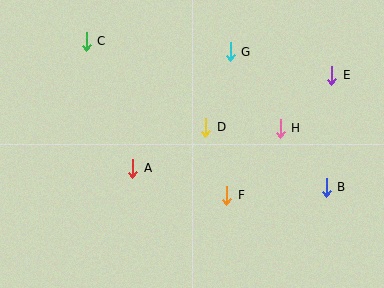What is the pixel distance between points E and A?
The distance between E and A is 220 pixels.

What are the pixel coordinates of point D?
Point D is at (206, 127).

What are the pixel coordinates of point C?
Point C is at (86, 41).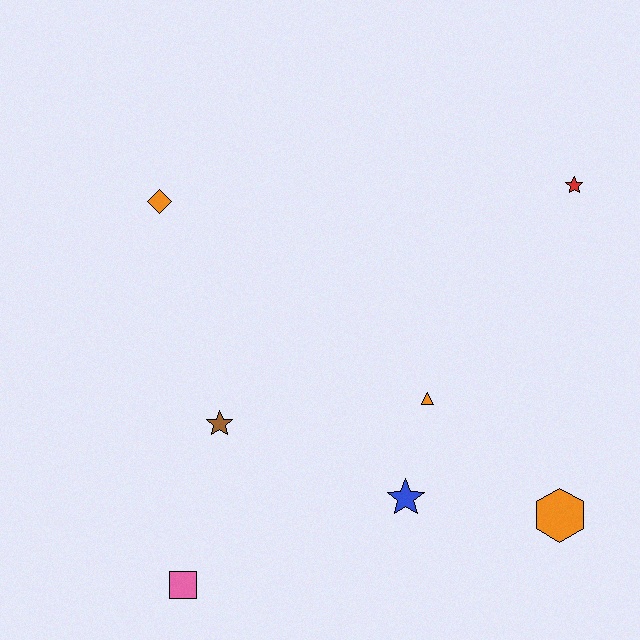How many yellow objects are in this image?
There are no yellow objects.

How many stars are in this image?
There are 3 stars.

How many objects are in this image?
There are 7 objects.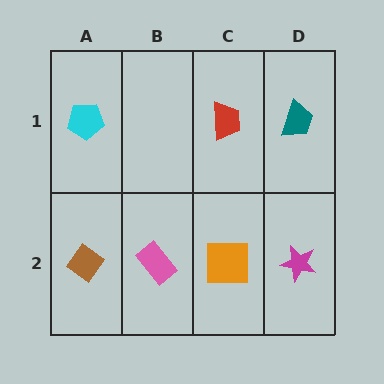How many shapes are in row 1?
3 shapes.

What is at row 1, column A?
A cyan pentagon.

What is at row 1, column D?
A teal trapezoid.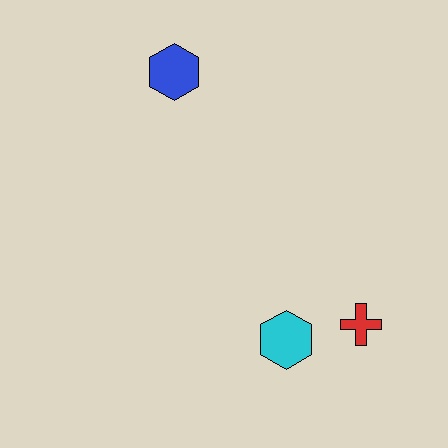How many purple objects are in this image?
There are no purple objects.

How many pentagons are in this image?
There are no pentagons.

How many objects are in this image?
There are 3 objects.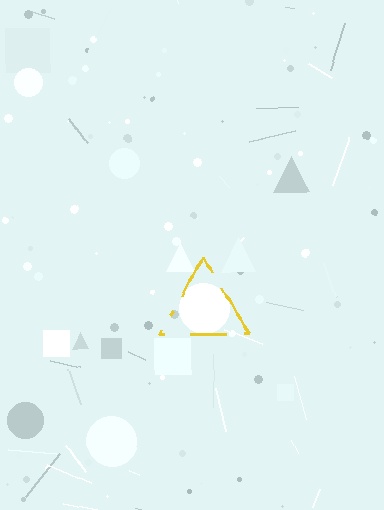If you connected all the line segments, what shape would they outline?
They would outline a triangle.